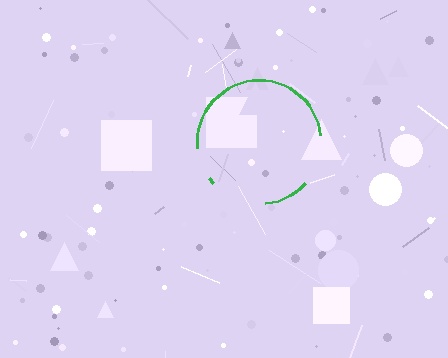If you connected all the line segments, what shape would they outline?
They would outline a circle.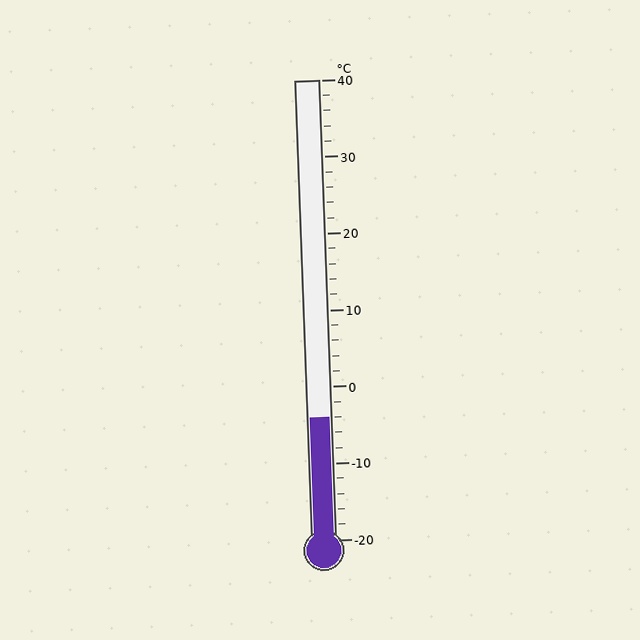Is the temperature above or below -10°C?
The temperature is above -10°C.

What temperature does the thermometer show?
The thermometer shows approximately -4°C.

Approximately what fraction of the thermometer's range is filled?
The thermometer is filled to approximately 25% of its range.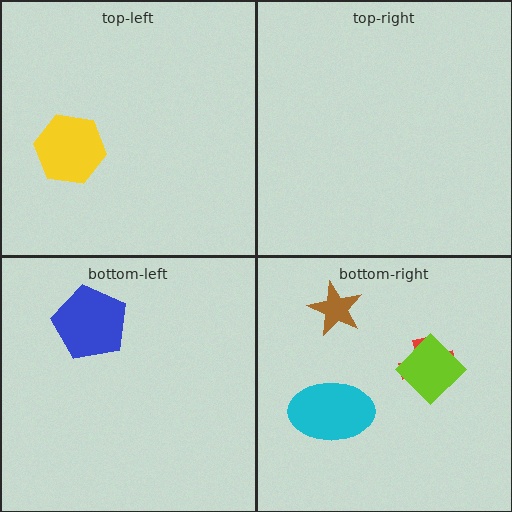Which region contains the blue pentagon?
The bottom-left region.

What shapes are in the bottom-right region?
The cyan ellipse, the red cross, the lime diamond, the brown star.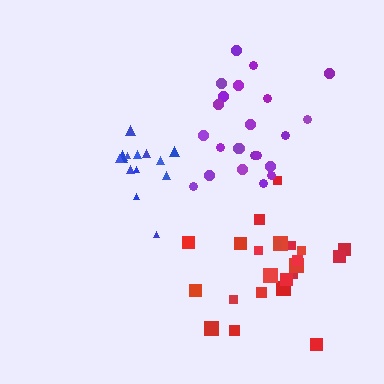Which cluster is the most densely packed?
Blue.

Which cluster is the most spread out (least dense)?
Purple.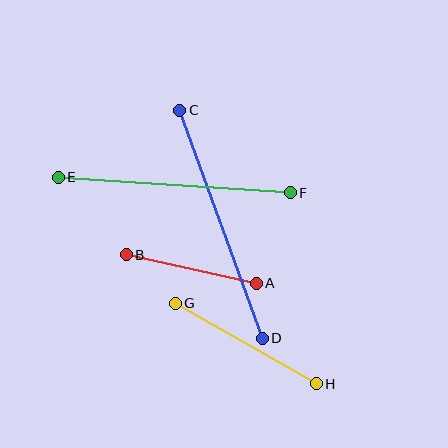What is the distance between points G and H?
The distance is approximately 162 pixels.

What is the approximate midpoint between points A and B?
The midpoint is at approximately (191, 269) pixels.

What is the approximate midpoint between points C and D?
The midpoint is at approximately (221, 224) pixels.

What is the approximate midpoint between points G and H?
The midpoint is at approximately (246, 344) pixels.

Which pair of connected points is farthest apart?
Points C and D are farthest apart.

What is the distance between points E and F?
The distance is approximately 233 pixels.